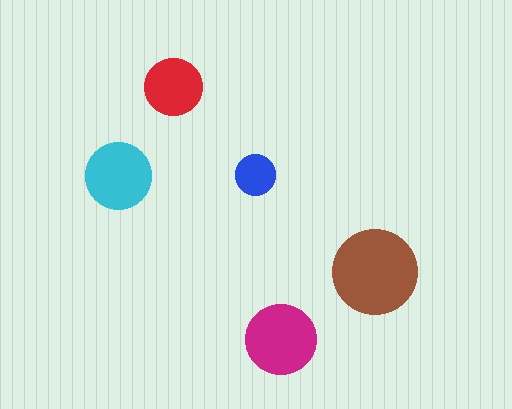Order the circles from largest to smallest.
the brown one, the magenta one, the cyan one, the red one, the blue one.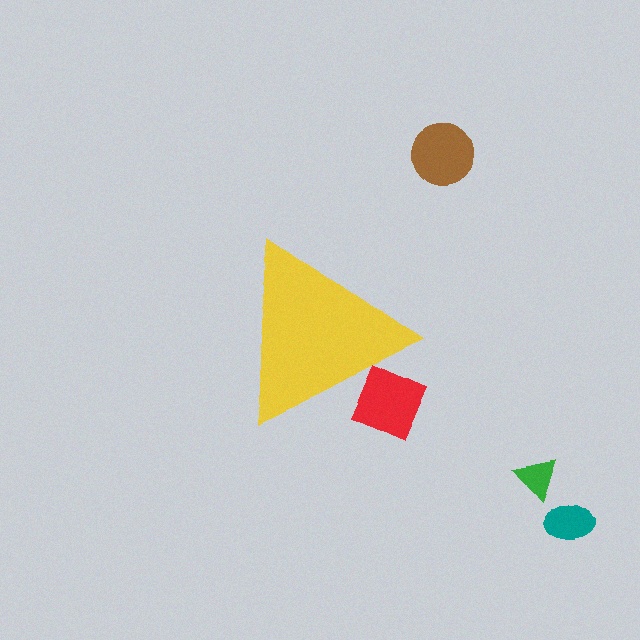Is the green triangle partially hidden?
No, the green triangle is fully visible.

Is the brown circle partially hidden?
No, the brown circle is fully visible.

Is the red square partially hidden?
Yes, the red square is partially hidden behind the yellow triangle.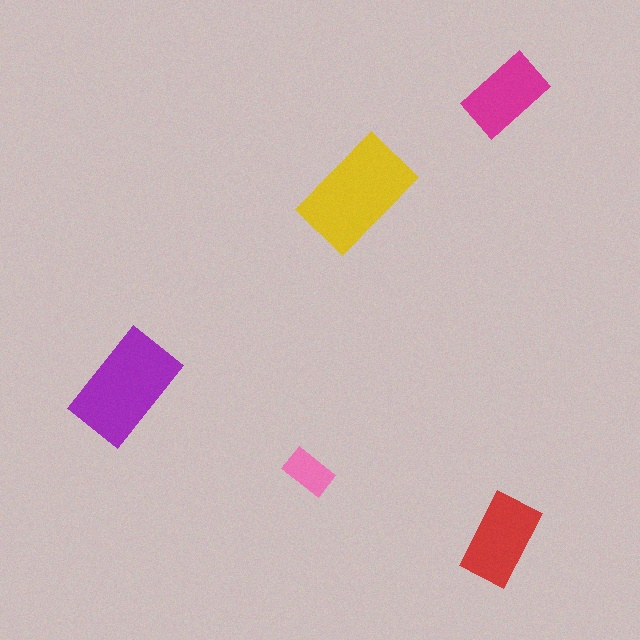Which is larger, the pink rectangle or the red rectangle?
The red one.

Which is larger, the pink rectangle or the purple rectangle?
The purple one.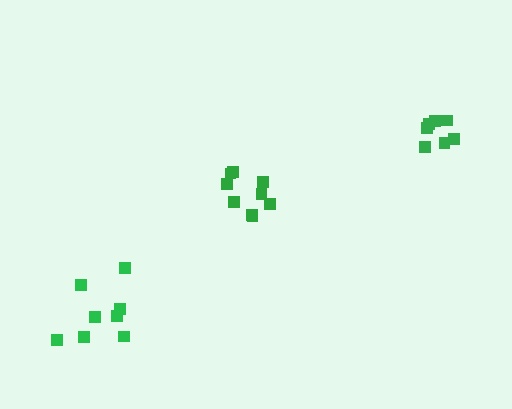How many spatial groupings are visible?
There are 3 spatial groupings.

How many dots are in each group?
Group 1: 8 dots, Group 2: 9 dots, Group 3: 7 dots (24 total).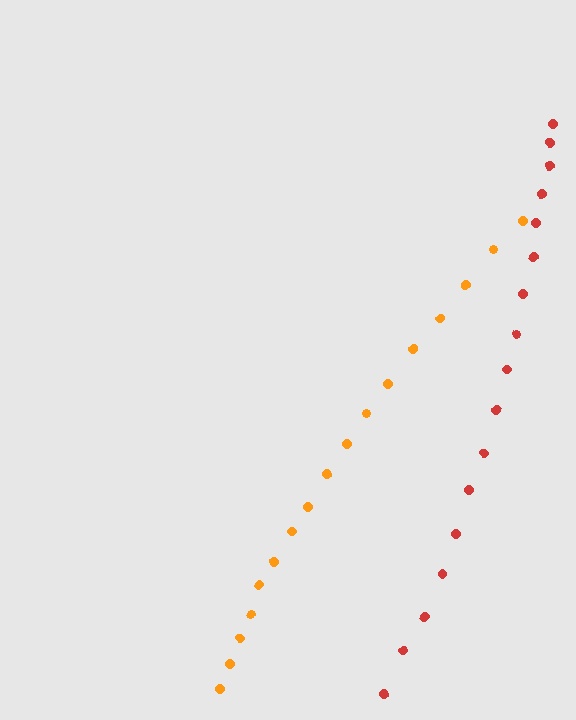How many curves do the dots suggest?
There are 2 distinct paths.